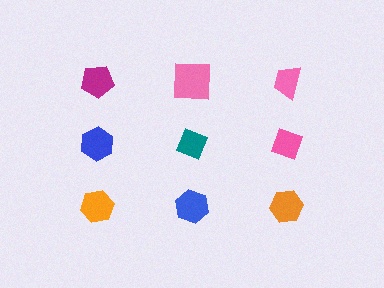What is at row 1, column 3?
A pink trapezoid.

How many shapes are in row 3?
3 shapes.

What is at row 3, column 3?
An orange hexagon.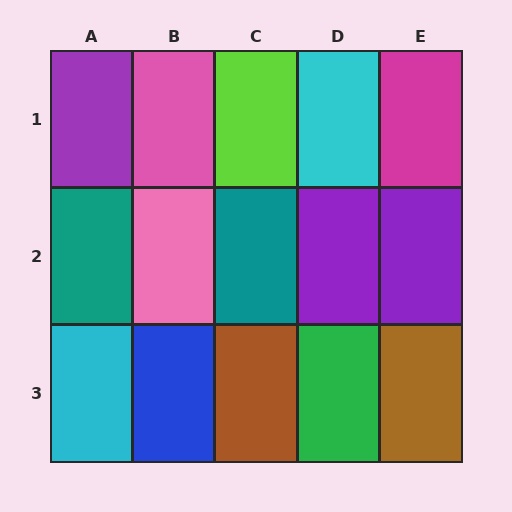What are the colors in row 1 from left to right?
Purple, pink, lime, cyan, magenta.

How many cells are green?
1 cell is green.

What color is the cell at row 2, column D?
Purple.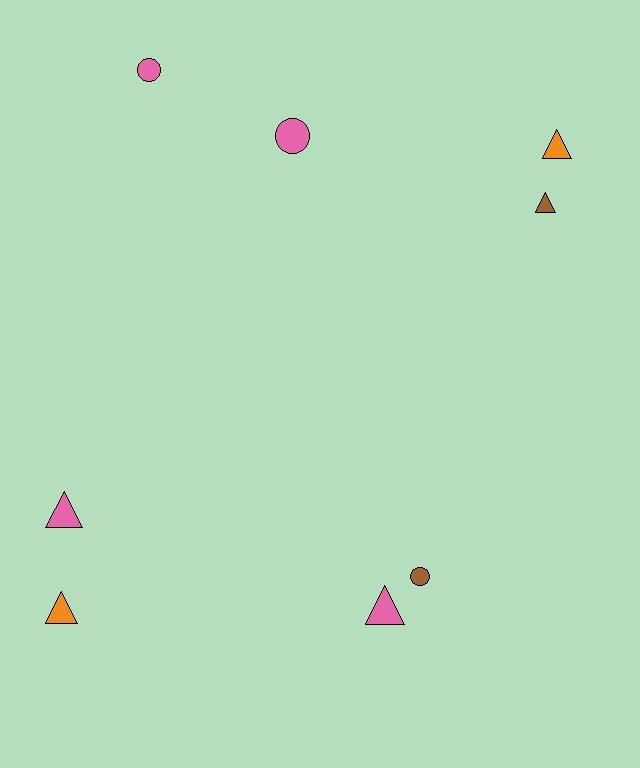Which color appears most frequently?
Pink, with 4 objects.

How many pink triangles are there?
There are 2 pink triangles.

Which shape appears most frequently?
Triangle, with 5 objects.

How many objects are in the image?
There are 8 objects.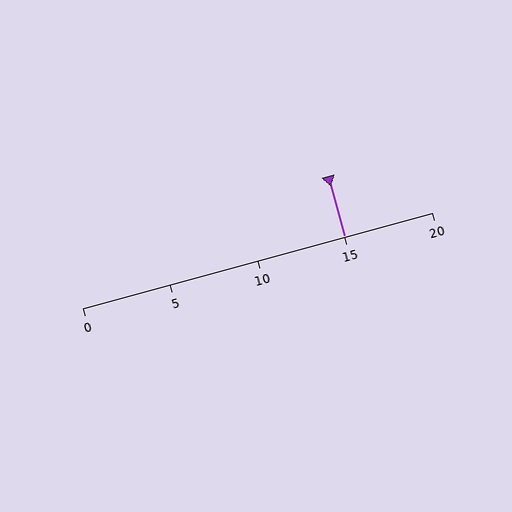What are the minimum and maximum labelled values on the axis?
The axis runs from 0 to 20.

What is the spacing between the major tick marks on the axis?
The major ticks are spaced 5 apart.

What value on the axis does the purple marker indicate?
The marker indicates approximately 15.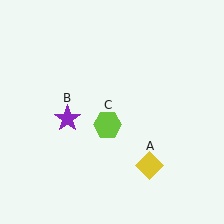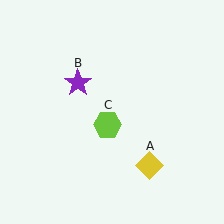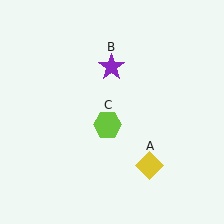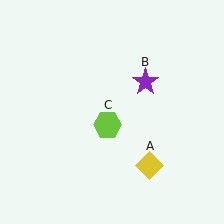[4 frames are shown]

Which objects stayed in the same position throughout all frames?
Yellow diamond (object A) and lime hexagon (object C) remained stationary.